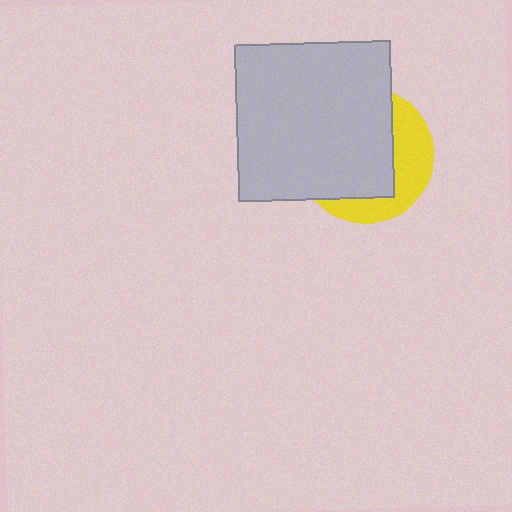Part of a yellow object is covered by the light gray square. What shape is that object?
It is a circle.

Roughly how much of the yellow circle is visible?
A small part of it is visible (roughly 35%).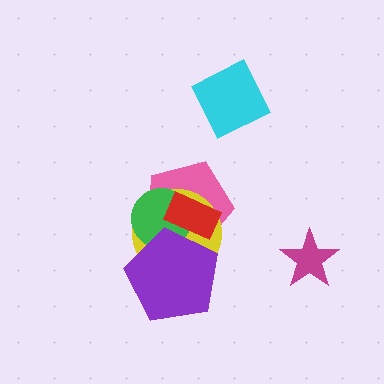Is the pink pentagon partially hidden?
Yes, it is partially covered by another shape.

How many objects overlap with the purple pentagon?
4 objects overlap with the purple pentagon.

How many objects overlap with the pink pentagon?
4 objects overlap with the pink pentagon.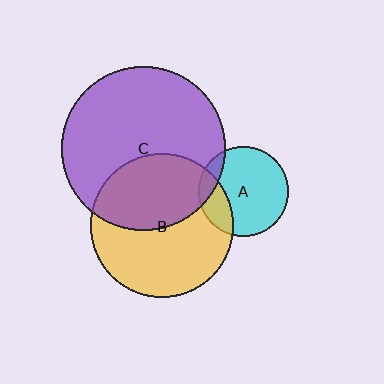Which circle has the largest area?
Circle C (purple).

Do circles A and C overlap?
Yes.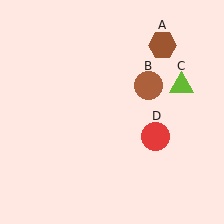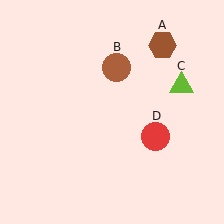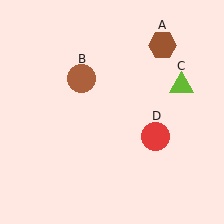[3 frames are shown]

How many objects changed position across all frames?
1 object changed position: brown circle (object B).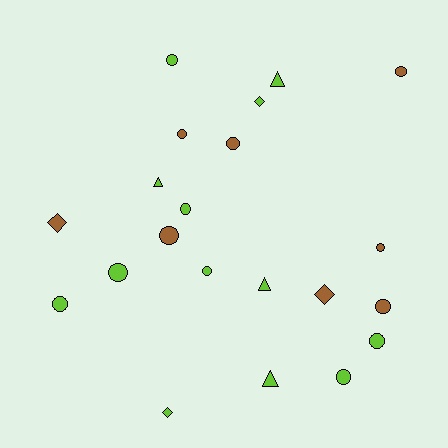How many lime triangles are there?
There are 4 lime triangles.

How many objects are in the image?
There are 21 objects.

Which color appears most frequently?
Lime, with 13 objects.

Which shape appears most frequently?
Circle, with 13 objects.